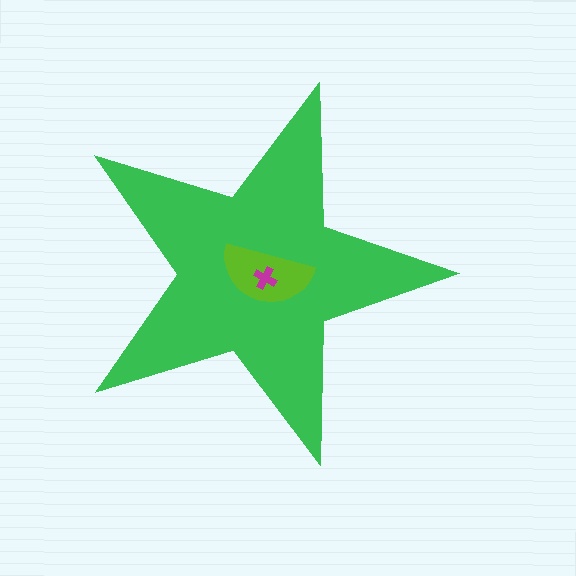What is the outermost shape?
The green star.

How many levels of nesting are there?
3.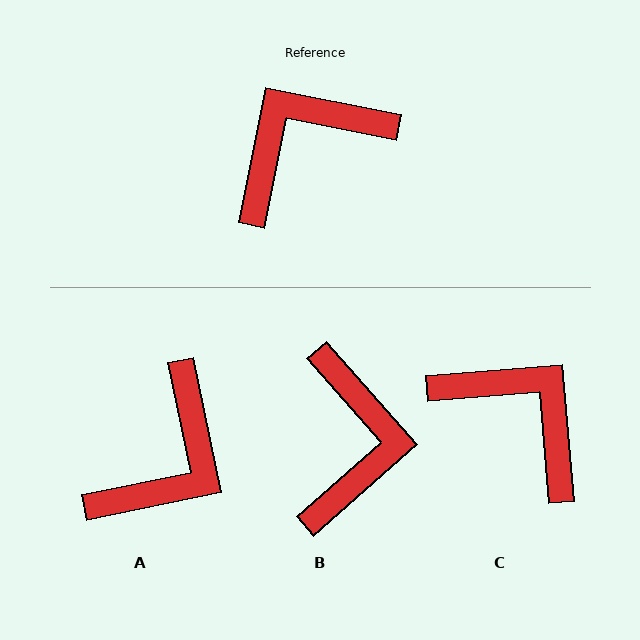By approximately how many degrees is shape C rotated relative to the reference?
Approximately 74 degrees clockwise.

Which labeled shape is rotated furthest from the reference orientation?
A, about 157 degrees away.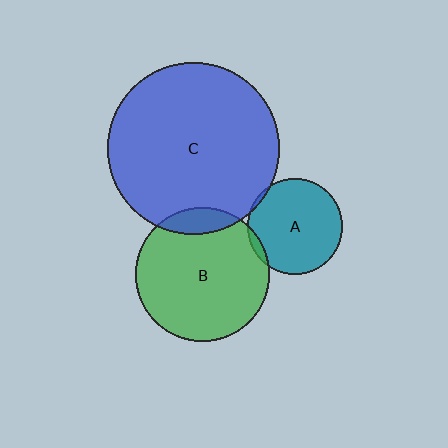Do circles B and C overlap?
Yes.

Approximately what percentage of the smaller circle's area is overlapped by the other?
Approximately 10%.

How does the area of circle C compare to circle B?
Approximately 1.6 times.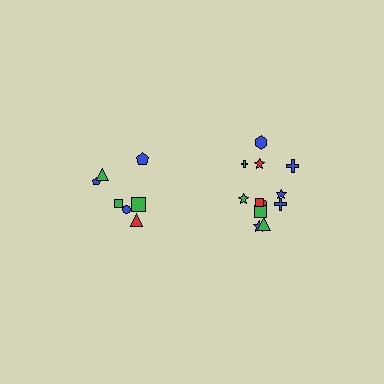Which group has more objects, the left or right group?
The right group.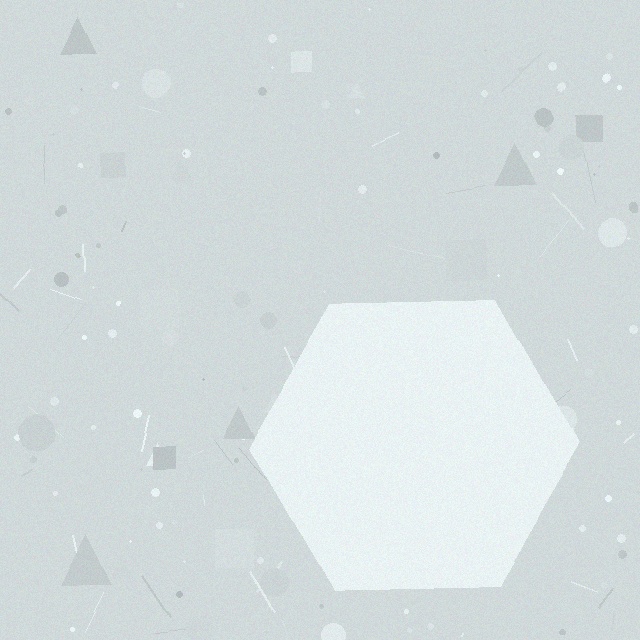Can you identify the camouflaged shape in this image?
The camouflaged shape is a hexagon.